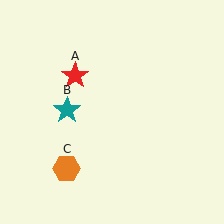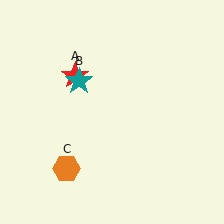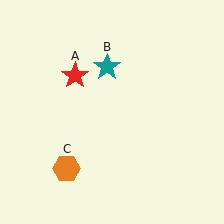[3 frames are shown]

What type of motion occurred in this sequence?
The teal star (object B) rotated clockwise around the center of the scene.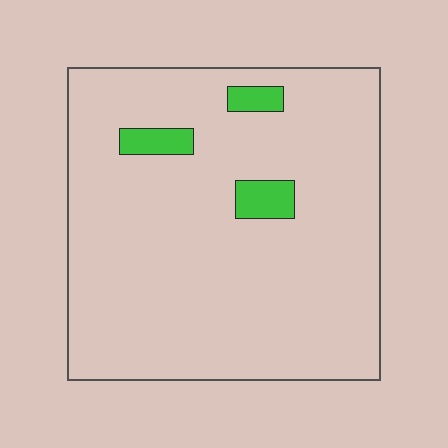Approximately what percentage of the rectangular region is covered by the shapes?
Approximately 5%.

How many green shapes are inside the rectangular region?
3.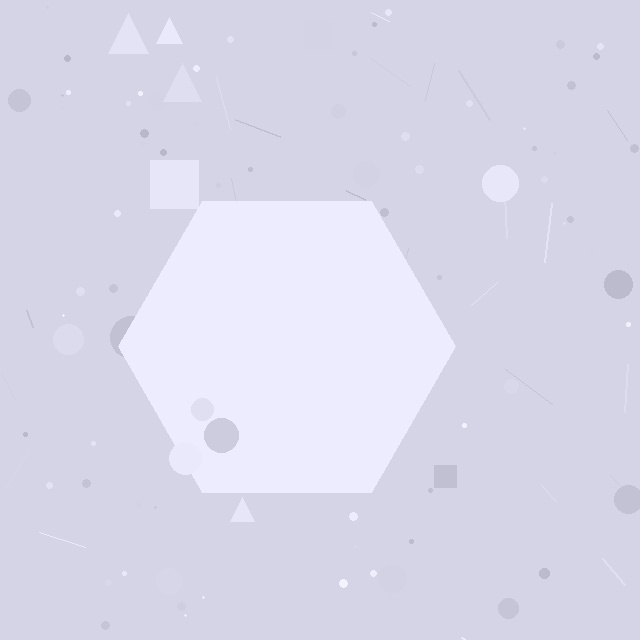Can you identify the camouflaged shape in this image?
The camouflaged shape is a hexagon.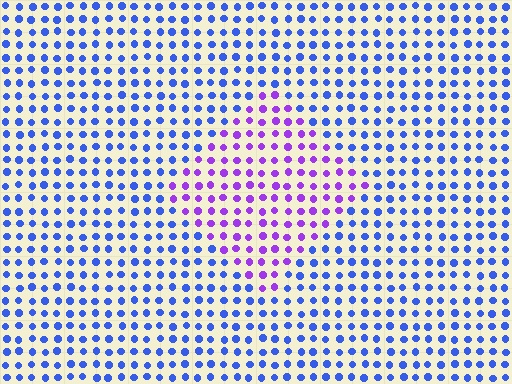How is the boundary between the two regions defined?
The boundary is defined purely by a slight shift in hue (about 48 degrees). Spacing, size, and orientation are identical on both sides.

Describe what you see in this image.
The image is filled with small blue elements in a uniform arrangement. A diamond-shaped region is visible where the elements are tinted to a slightly different hue, forming a subtle color boundary.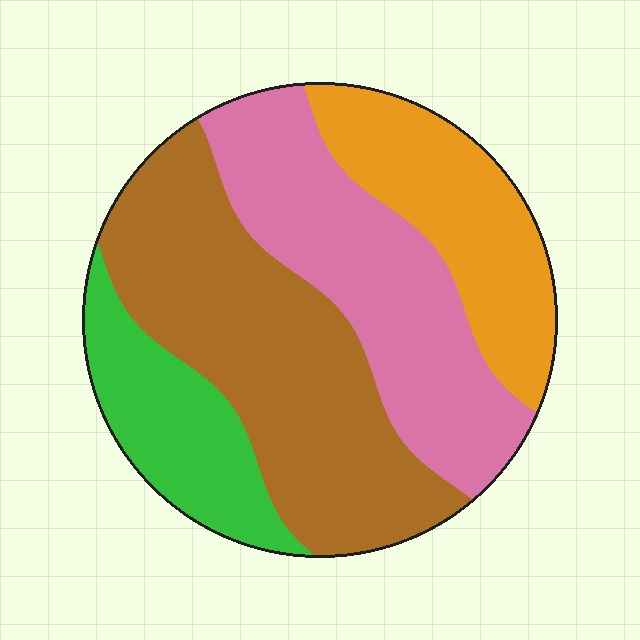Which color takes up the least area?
Green, at roughly 15%.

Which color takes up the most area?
Brown, at roughly 35%.